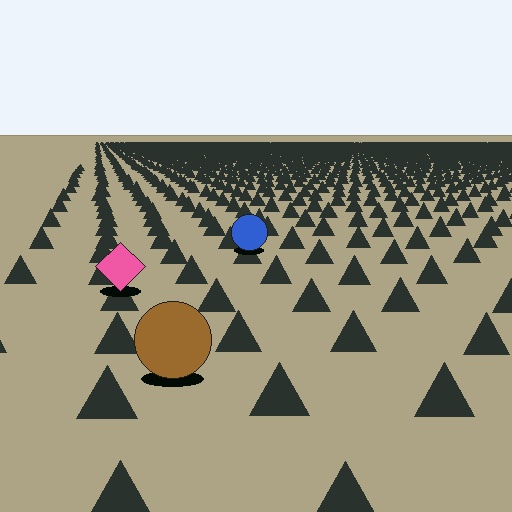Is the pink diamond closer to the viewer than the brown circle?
No. The brown circle is closer — you can tell from the texture gradient: the ground texture is coarser near it.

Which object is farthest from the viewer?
The blue circle is farthest from the viewer. It appears smaller and the ground texture around it is denser.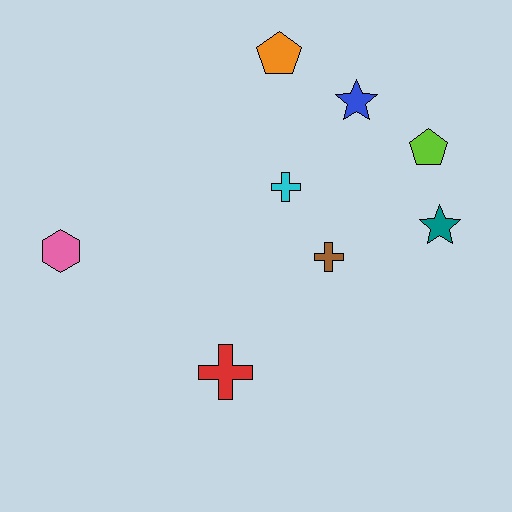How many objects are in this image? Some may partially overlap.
There are 8 objects.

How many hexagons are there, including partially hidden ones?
There is 1 hexagon.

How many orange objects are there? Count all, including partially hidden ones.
There is 1 orange object.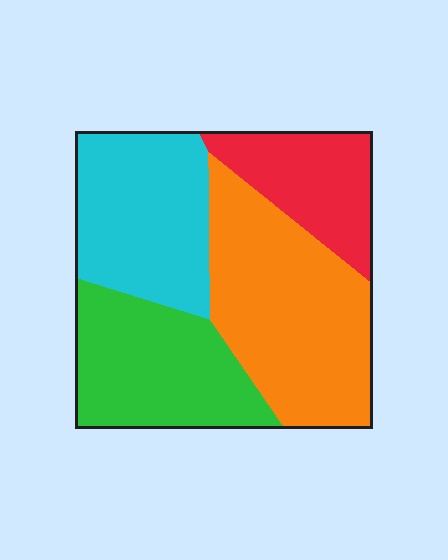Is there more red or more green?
Green.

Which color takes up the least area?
Red, at roughly 15%.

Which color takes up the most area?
Orange, at roughly 35%.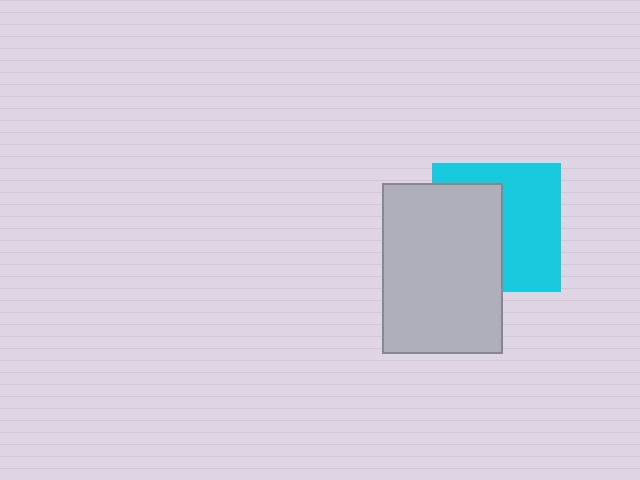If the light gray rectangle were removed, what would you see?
You would see the complete cyan square.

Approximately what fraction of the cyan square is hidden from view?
Roughly 47% of the cyan square is hidden behind the light gray rectangle.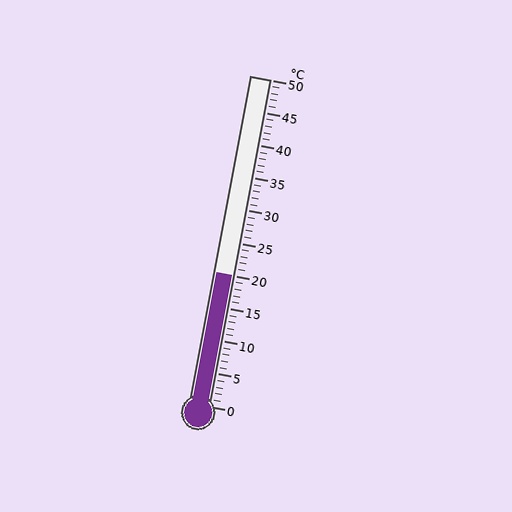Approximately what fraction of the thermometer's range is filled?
The thermometer is filled to approximately 40% of its range.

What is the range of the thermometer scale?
The thermometer scale ranges from 0°C to 50°C.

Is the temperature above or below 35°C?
The temperature is below 35°C.